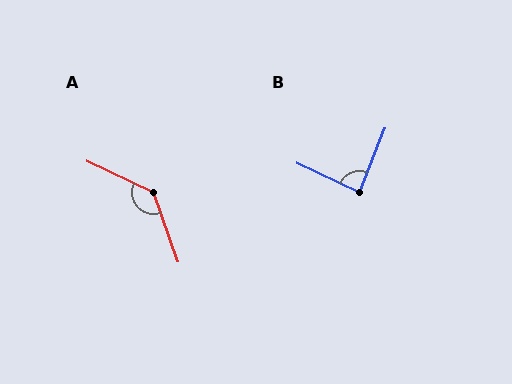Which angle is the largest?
A, at approximately 135 degrees.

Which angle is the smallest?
B, at approximately 86 degrees.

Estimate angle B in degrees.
Approximately 86 degrees.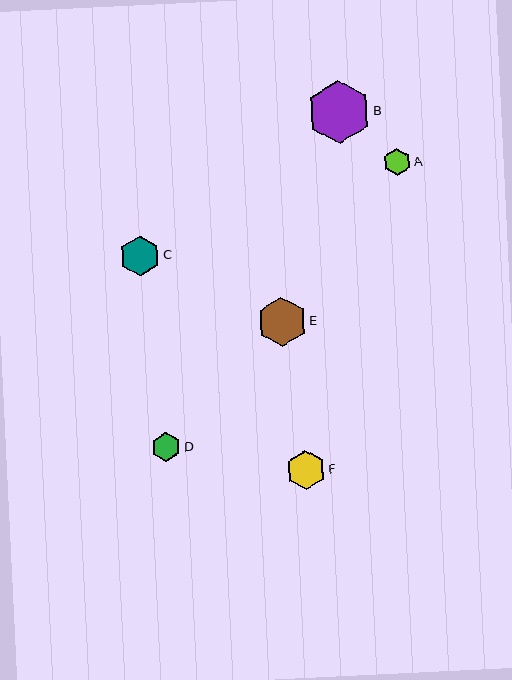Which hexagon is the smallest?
Hexagon A is the smallest with a size of approximately 27 pixels.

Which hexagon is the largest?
Hexagon B is the largest with a size of approximately 63 pixels.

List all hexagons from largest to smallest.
From largest to smallest: B, E, C, F, D, A.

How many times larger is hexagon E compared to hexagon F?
Hexagon E is approximately 1.3 times the size of hexagon F.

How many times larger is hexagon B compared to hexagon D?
Hexagon B is approximately 2.1 times the size of hexagon D.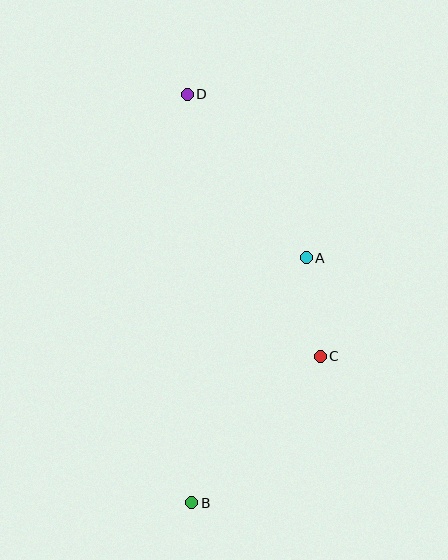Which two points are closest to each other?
Points A and C are closest to each other.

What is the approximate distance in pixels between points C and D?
The distance between C and D is approximately 294 pixels.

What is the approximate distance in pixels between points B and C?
The distance between B and C is approximately 195 pixels.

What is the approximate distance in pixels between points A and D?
The distance between A and D is approximately 202 pixels.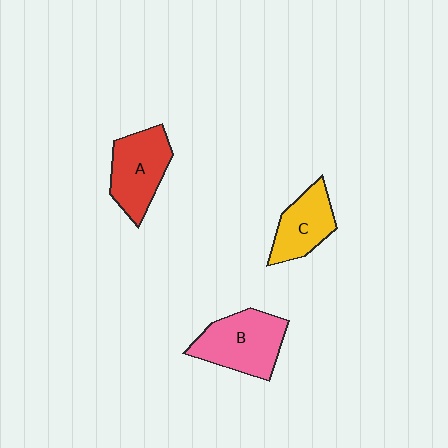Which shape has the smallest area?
Shape C (yellow).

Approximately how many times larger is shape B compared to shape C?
Approximately 1.4 times.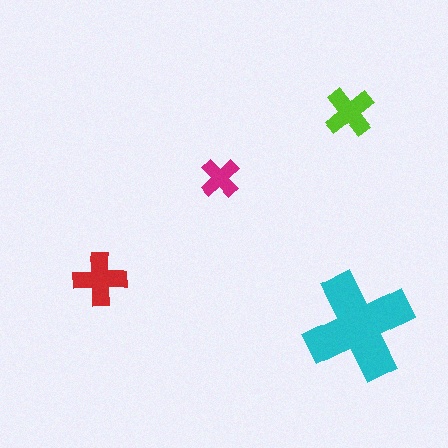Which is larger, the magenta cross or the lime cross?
The lime one.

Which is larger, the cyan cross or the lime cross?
The cyan one.